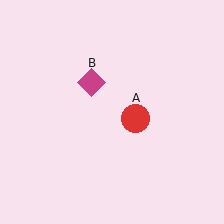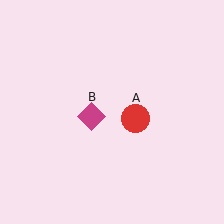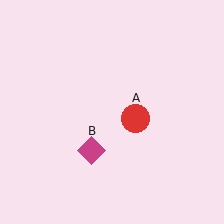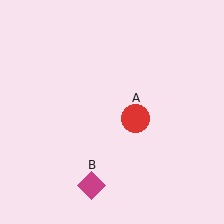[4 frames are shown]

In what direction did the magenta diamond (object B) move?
The magenta diamond (object B) moved down.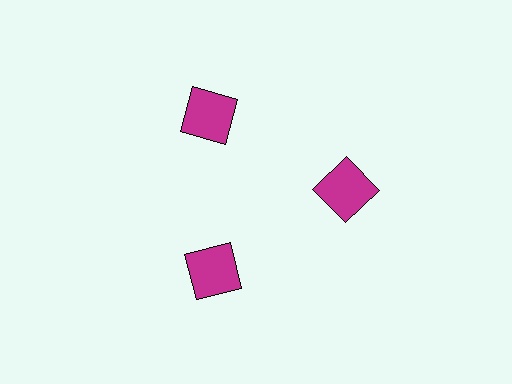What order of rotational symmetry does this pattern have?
This pattern has 3-fold rotational symmetry.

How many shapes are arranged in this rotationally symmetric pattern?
There are 3 shapes, arranged in 3 groups of 1.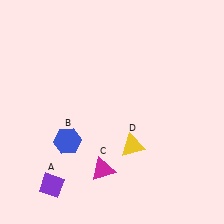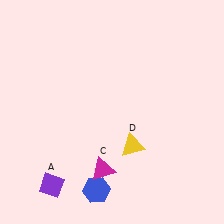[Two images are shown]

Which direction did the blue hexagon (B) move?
The blue hexagon (B) moved down.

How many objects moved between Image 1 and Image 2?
1 object moved between the two images.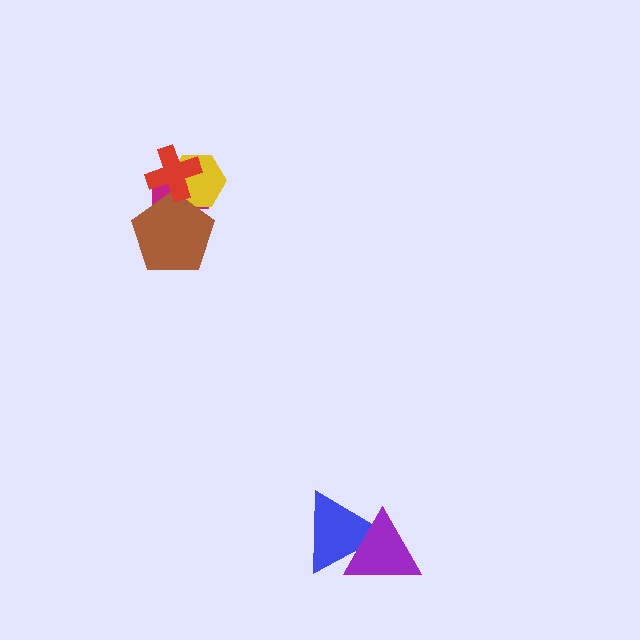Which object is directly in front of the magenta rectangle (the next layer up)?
The yellow hexagon is directly in front of the magenta rectangle.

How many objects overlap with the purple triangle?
1 object overlaps with the purple triangle.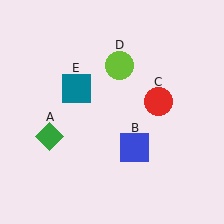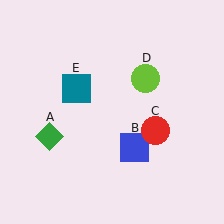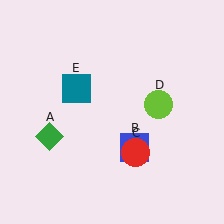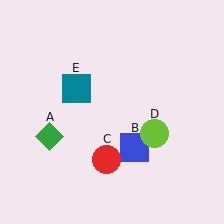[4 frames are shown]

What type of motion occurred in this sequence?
The red circle (object C), lime circle (object D) rotated clockwise around the center of the scene.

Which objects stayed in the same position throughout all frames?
Green diamond (object A) and blue square (object B) and teal square (object E) remained stationary.